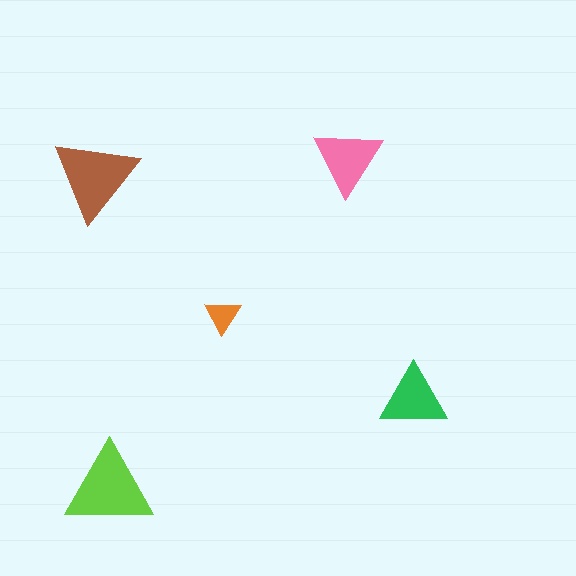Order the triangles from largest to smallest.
the lime one, the brown one, the pink one, the green one, the orange one.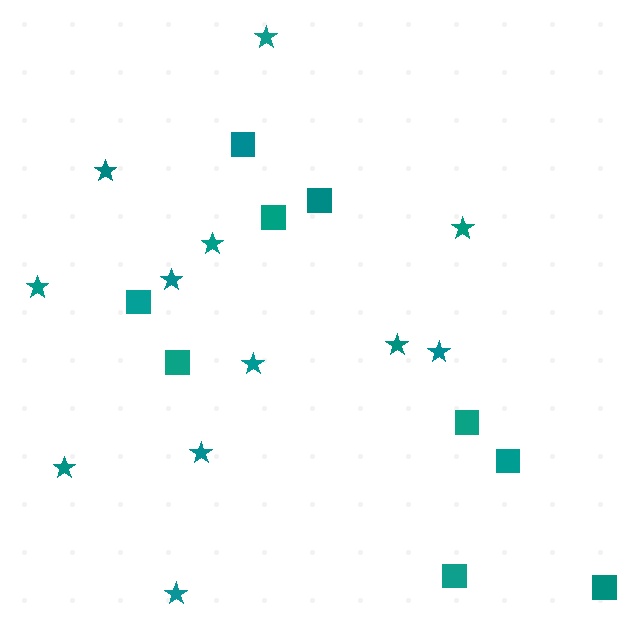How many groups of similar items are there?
There are 2 groups: one group of squares (9) and one group of stars (12).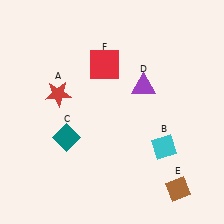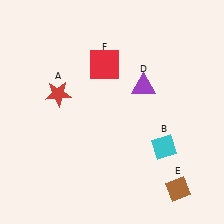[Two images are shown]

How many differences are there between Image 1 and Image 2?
There is 1 difference between the two images.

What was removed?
The teal diamond (C) was removed in Image 2.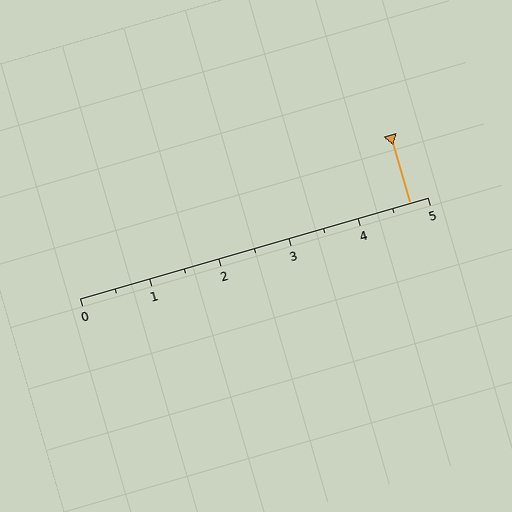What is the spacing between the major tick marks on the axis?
The major ticks are spaced 1 apart.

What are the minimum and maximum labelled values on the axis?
The axis runs from 0 to 5.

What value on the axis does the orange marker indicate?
The marker indicates approximately 4.8.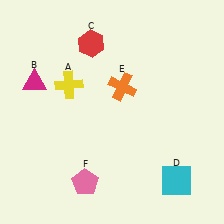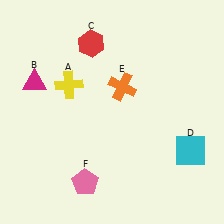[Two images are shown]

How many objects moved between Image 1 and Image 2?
1 object moved between the two images.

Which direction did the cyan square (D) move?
The cyan square (D) moved up.